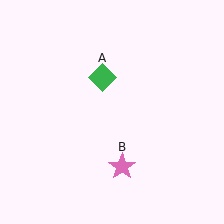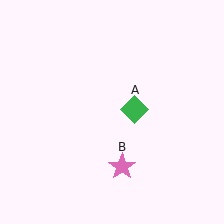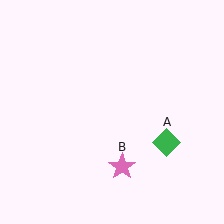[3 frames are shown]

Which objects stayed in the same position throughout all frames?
Pink star (object B) remained stationary.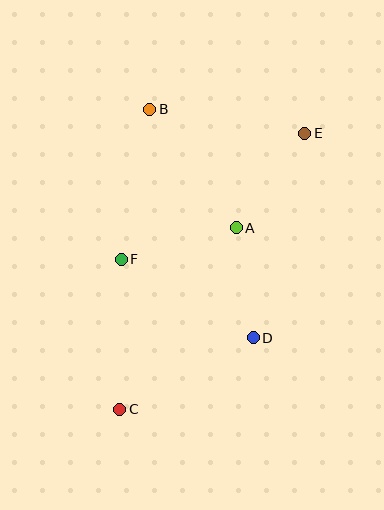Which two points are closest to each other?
Points A and D are closest to each other.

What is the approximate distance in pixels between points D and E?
The distance between D and E is approximately 211 pixels.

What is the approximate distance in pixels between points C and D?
The distance between C and D is approximately 151 pixels.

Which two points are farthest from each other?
Points C and E are farthest from each other.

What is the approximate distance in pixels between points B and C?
The distance between B and C is approximately 301 pixels.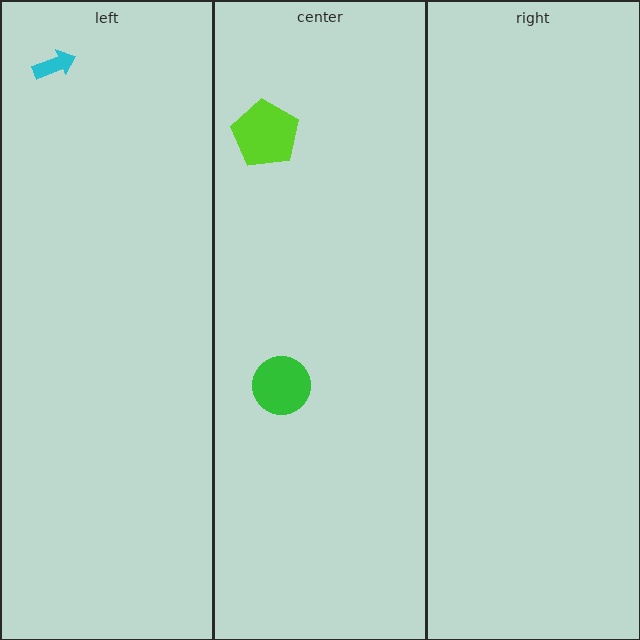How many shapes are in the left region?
1.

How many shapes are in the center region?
2.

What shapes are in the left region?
The cyan arrow.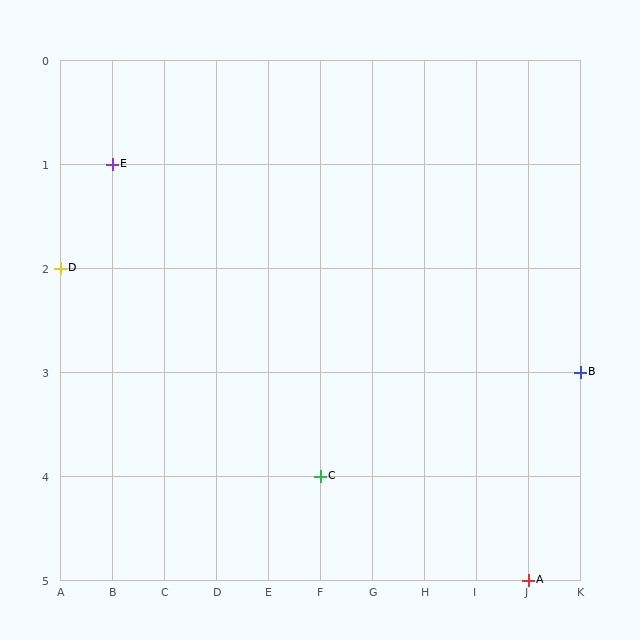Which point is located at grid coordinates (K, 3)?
Point B is at (K, 3).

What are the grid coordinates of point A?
Point A is at grid coordinates (J, 5).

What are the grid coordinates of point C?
Point C is at grid coordinates (F, 4).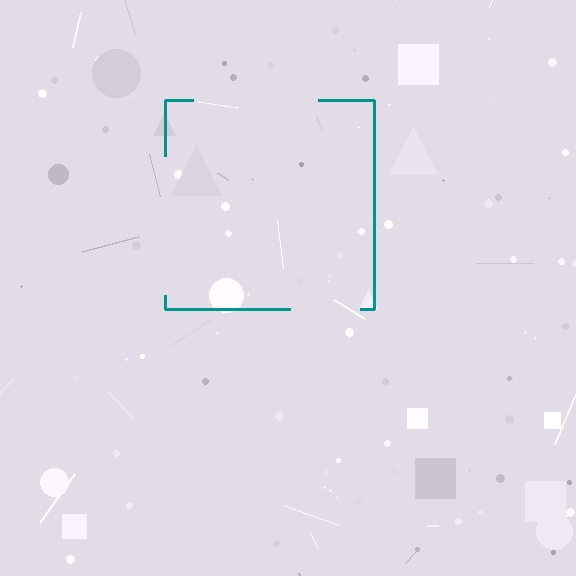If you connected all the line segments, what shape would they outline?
They would outline a square.